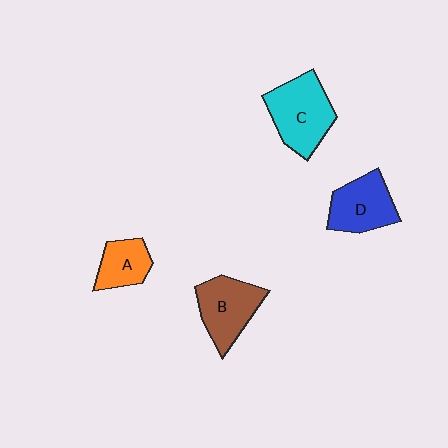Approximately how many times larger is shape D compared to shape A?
Approximately 1.4 times.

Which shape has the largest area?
Shape C (cyan).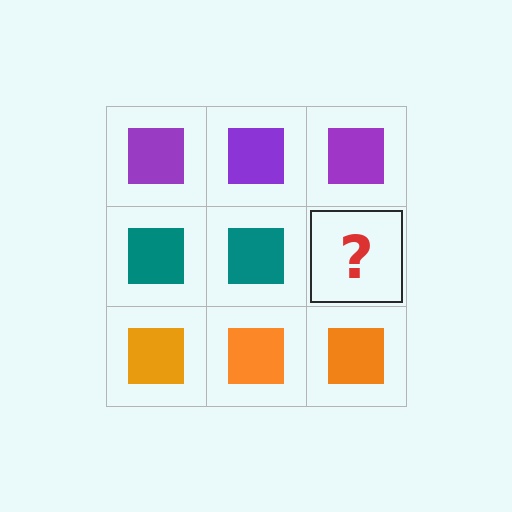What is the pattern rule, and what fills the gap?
The rule is that each row has a consistent color. The gap should be filled with a teal square.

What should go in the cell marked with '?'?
The missing cell should contain a teal square.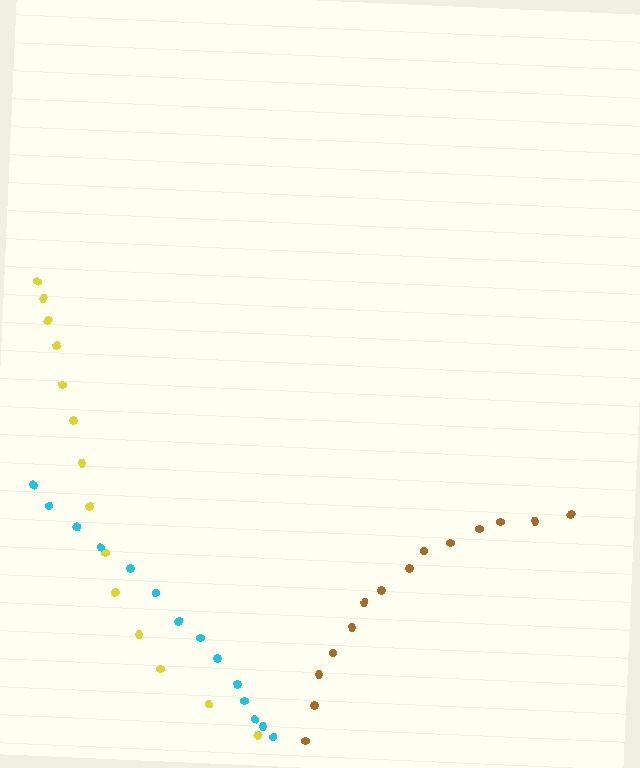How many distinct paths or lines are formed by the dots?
There are 3 distinct paths.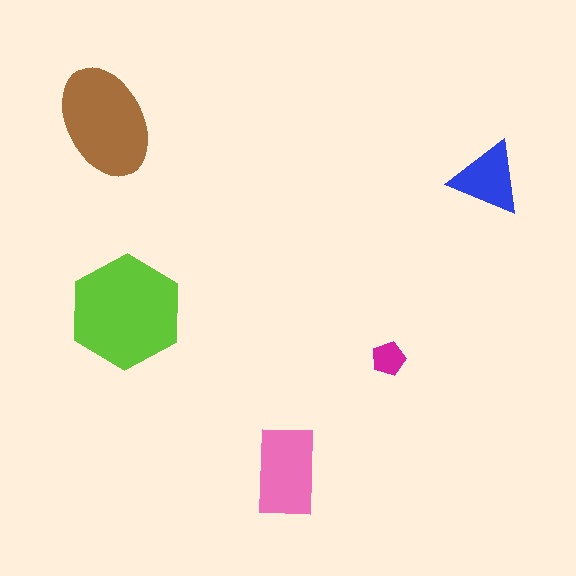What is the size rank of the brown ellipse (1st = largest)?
2nd.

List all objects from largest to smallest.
The lime hexagon, the brown ellipse, the pink rectangle, the blue triangle, the magenta pentagon.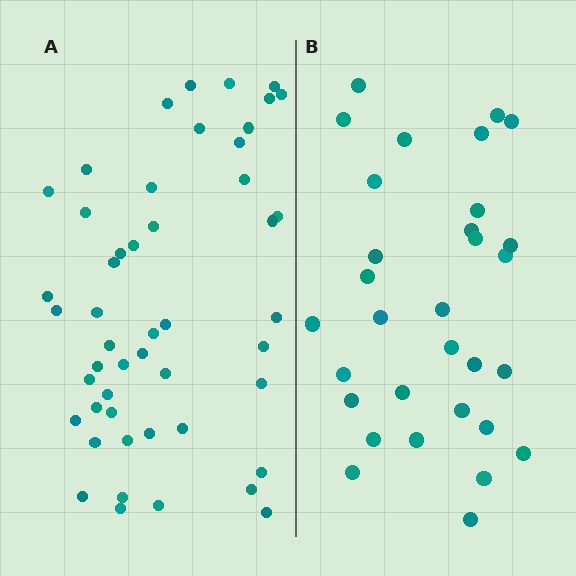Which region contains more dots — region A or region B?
Region A (the left region) has more dots.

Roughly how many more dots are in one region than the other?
Region A has approximately 20 more dots than region B.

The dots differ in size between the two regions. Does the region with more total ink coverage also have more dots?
No. Region B has more total ink coverage because its dots are larger, but region A actually contains more individual dots. Total area can be misleading — the number of items is what matters here.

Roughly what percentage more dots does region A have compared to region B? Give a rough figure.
About 60% more.